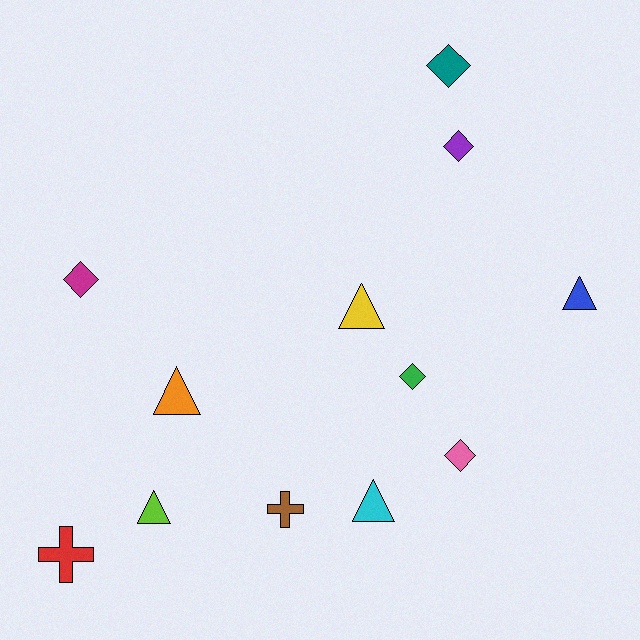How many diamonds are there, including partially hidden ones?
There are 5 diamonds.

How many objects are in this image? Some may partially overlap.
There are 12 objects.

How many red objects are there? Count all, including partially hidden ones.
There is 1 red object.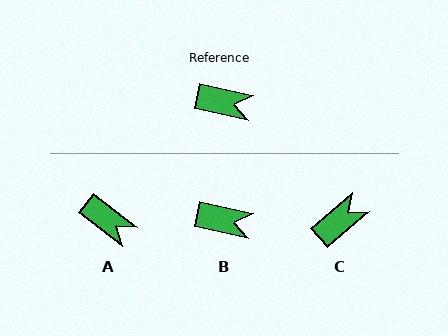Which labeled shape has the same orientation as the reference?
B.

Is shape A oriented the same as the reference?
No, it is off by about 26 degrees.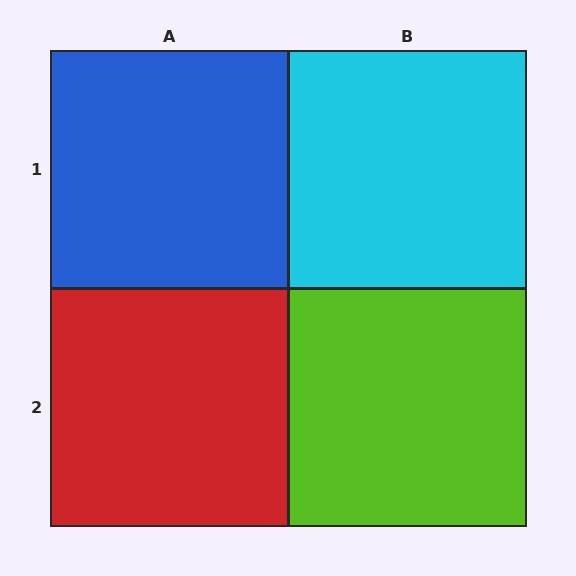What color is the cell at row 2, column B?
Lime.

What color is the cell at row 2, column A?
Red.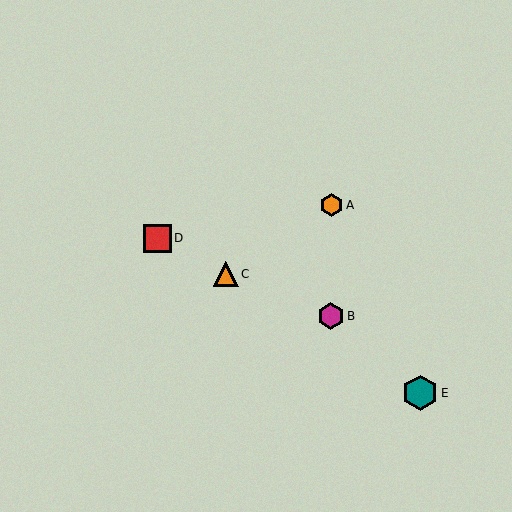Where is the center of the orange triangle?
The center of the orange triangle is at (226, 274).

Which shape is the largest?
The teal hexagon (labeled E) is the largest.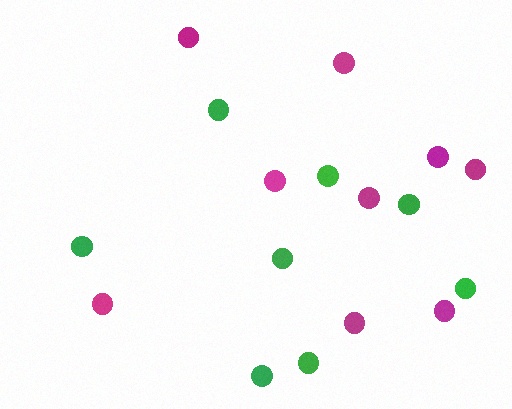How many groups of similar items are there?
There are 2 groups: one group of green circles (8) and one group of magenta circles (9).